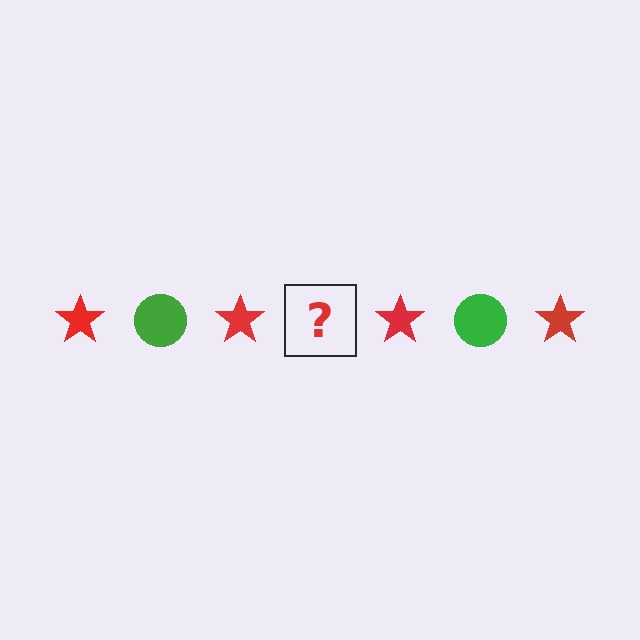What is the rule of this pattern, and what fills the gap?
The rule is that the pattern alternates between red star and green circle. The gap should be filled with a green circle.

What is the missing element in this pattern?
The missing element is a green circle.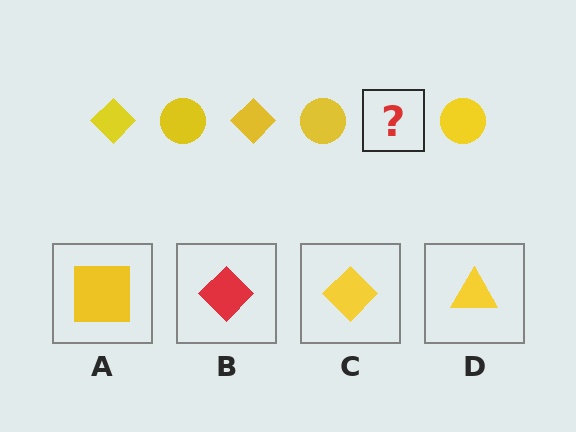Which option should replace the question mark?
Option C.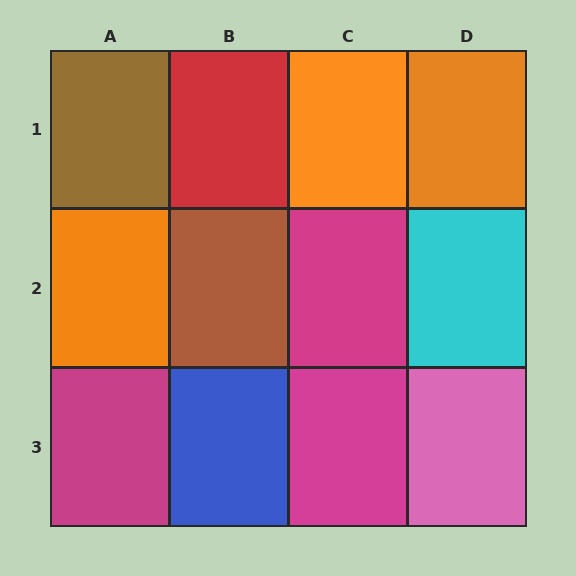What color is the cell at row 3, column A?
Magenta.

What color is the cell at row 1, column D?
Orange.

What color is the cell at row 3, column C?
Magenta.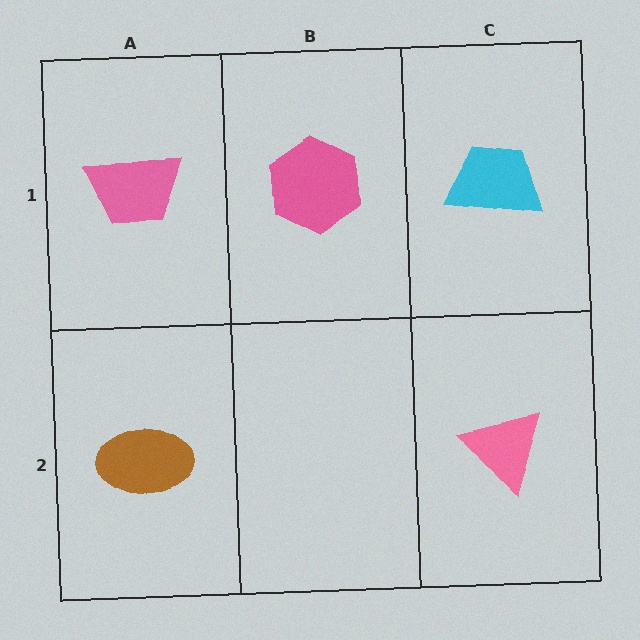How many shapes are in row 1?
3 shapes.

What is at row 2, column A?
A brown ellipse.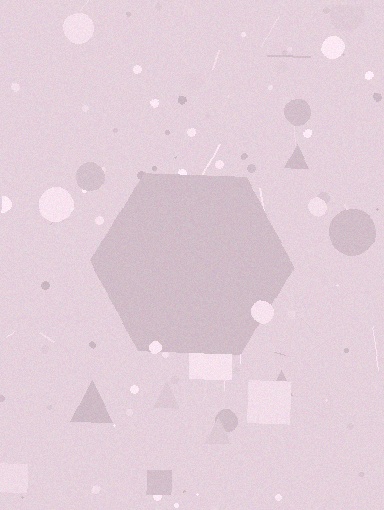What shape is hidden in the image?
A hexagon is hidden in the image.